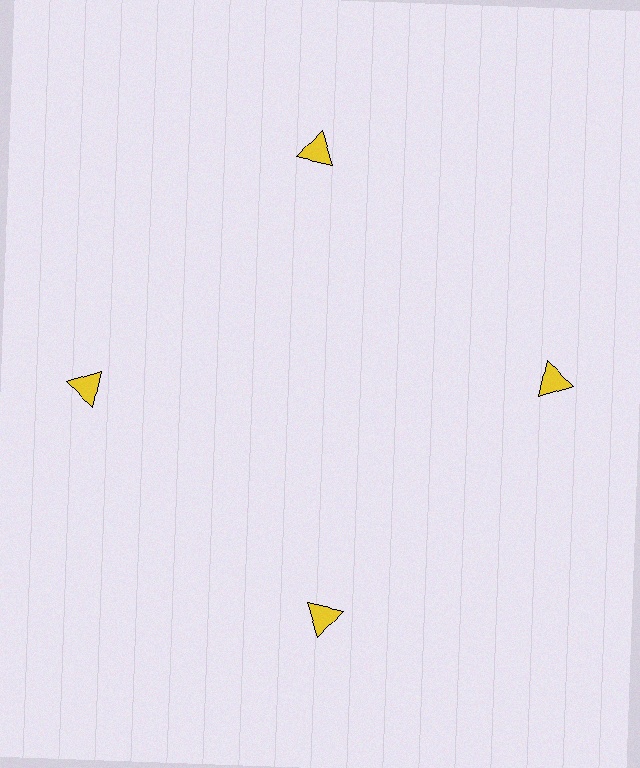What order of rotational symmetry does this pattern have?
This pattern has 4-fold rotational symmetry.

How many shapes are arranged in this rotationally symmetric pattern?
There are 4 shapes, arranged in 4 groups of 1.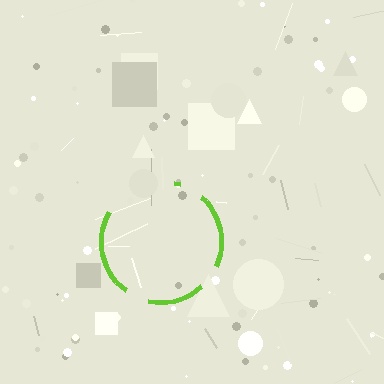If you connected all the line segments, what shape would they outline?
They would outline a circle.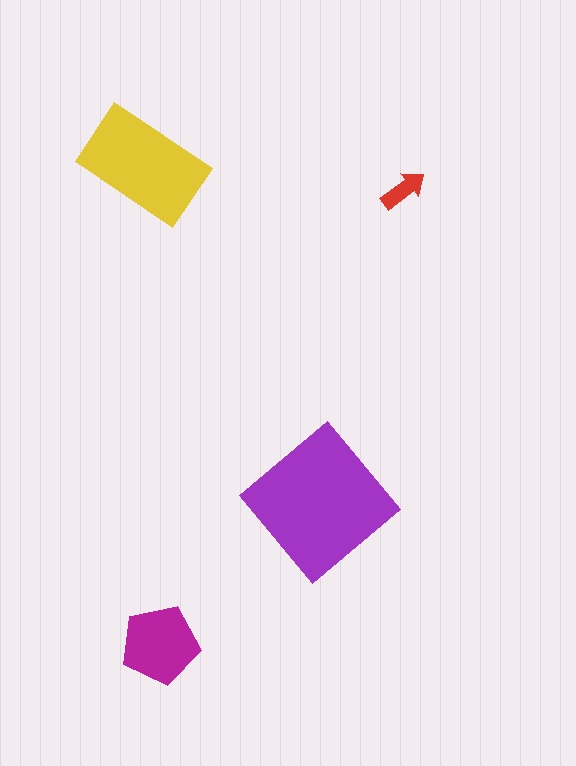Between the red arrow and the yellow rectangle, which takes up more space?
The yellow rectangle.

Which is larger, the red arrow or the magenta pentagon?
The magenta pentagon.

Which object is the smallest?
The red arrow.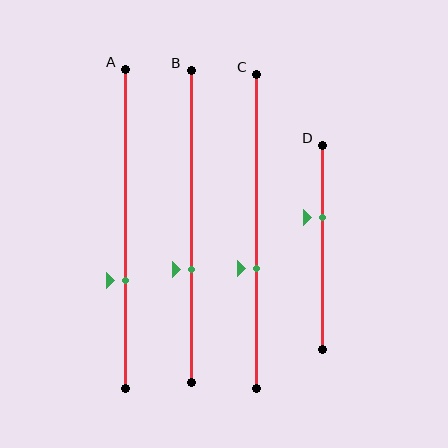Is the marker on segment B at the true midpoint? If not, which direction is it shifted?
No, the marker on segment B is shifted downward by about 14% of the segment length.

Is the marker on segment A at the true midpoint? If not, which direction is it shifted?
No, the marker on segment A is shifted downward by about 16% of the segment length.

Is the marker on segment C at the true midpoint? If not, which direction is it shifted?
No, the marker on segment C is shifted downward by about 12% of the segment length.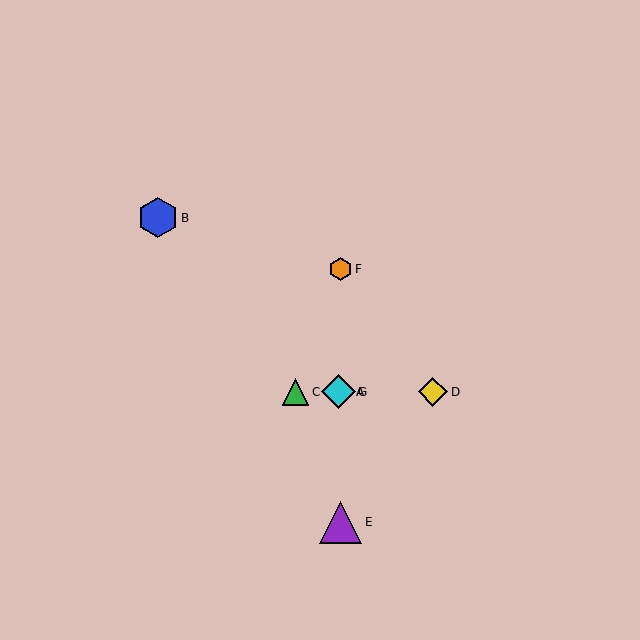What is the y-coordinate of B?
Object B is at y≈218.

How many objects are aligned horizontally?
4 objects (A, C, D, G) are aligned horizontally.